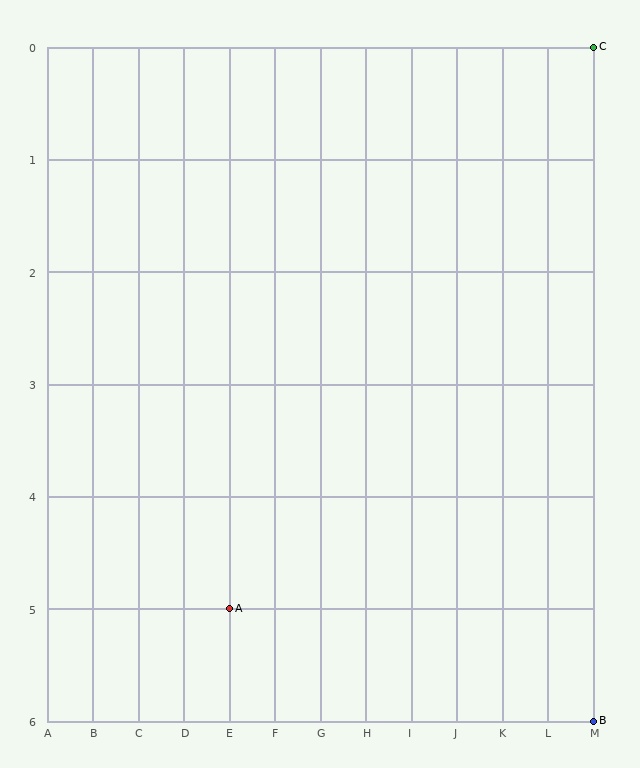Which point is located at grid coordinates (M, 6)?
Point B is at (M, 6).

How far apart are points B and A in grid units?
Points B and A are 8 columns and 1 row apart (about 8.1 grid units diagonally).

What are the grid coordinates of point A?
Point A is at grid coordinates (E, 5).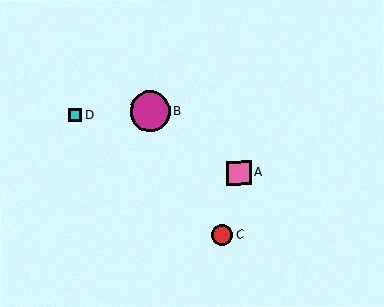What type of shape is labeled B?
Shape B is a magenta circle.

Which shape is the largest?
The magenta circle (labeled B) is the largest.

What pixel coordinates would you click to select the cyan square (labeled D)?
Click at (75, 115) to select the cyan square D.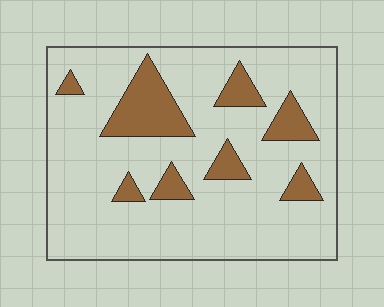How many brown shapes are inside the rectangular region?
8.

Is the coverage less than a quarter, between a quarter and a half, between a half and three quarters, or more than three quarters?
Less than a quarter.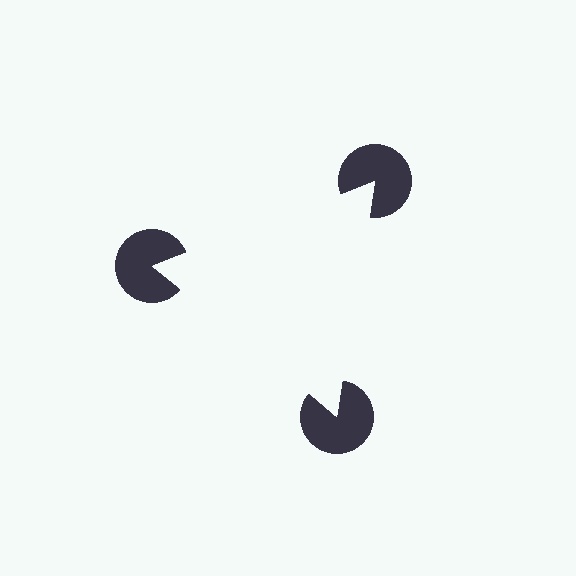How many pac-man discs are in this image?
There are 3 — one at each vertex of the illusory triangle.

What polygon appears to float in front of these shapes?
An illusory triangle — its edges are inferred from the aligned wedge cuts in the pac-man discs, not physically drawn.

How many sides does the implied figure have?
3 sides.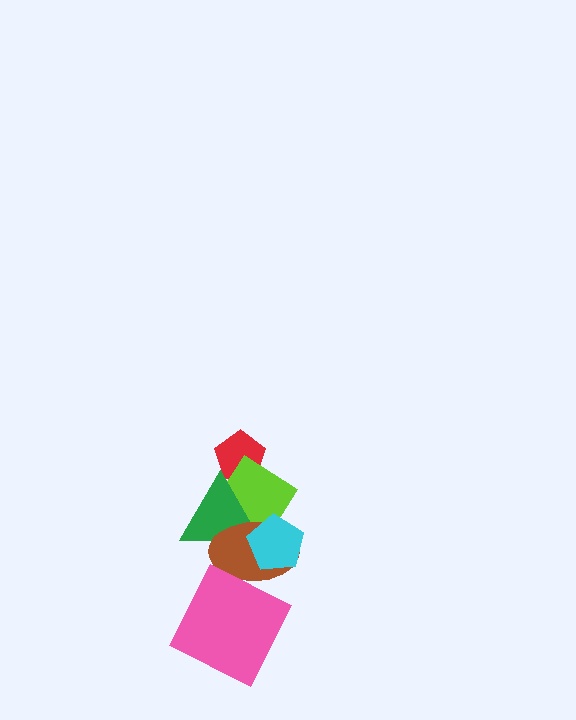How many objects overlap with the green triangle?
4 objects overlap with the green triangle.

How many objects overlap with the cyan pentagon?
3 objects overlap with the cyan pentagon.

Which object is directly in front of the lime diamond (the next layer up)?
The green triangle is directly in front of the lime diamond.